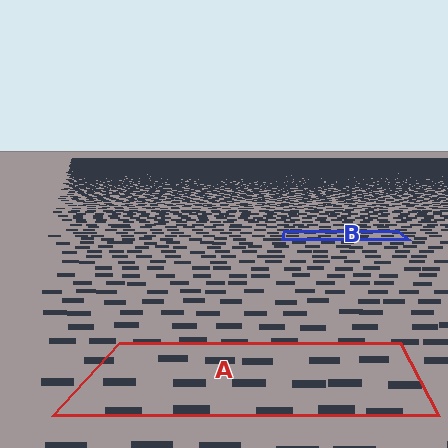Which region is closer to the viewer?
Region A is closer. The texture elements there are larger and more spread out.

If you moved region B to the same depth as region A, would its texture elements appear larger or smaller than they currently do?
They would appear larger. At a closer depth, the same texture elements are projected at a bigger on-screen size.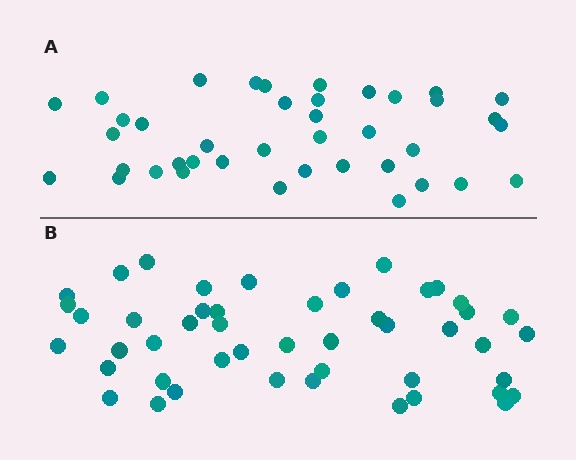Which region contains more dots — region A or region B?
Region B (the bottom region) has more dots.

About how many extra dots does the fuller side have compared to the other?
Region B has roughly 8 or so more dots than region A.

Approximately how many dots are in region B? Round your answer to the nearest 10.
About 50 dots. (The exact count is 47, which rounds to 50.)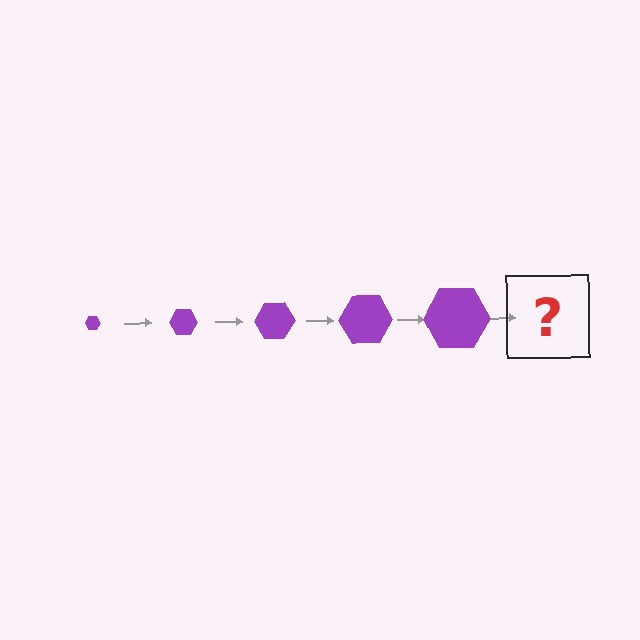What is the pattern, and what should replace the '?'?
The pattern is that the hexagon gets progressively larger each step. The '?' should be a purple hexagon, larger than the previous one.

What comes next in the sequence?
The next element should be a purple hexagon, larger than the previous one.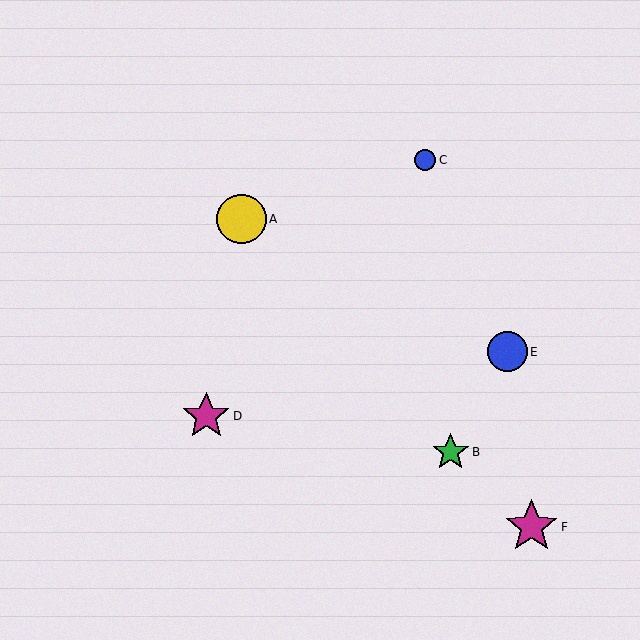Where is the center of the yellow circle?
The center of the yellow circle is at (242, 219).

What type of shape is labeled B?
Shape B is a green star.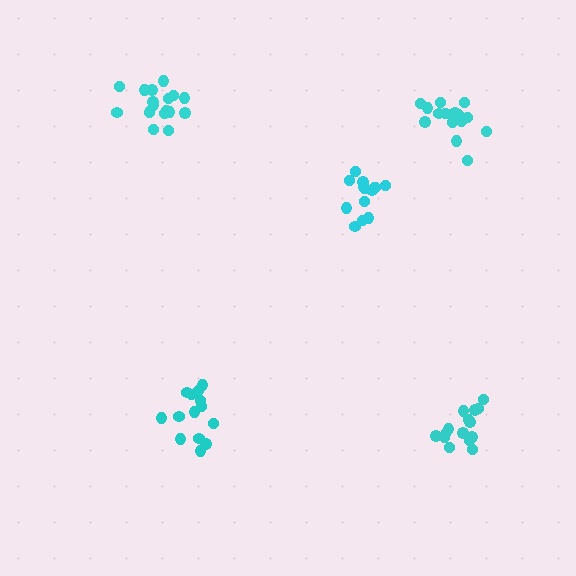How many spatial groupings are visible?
There are 5 spatial groupings.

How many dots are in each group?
Group 1: 15 dots, Group 2: 18 dots, Group 3: 16 dots, Group 4: 14 dots, Group 5: 16 dots (79 total).